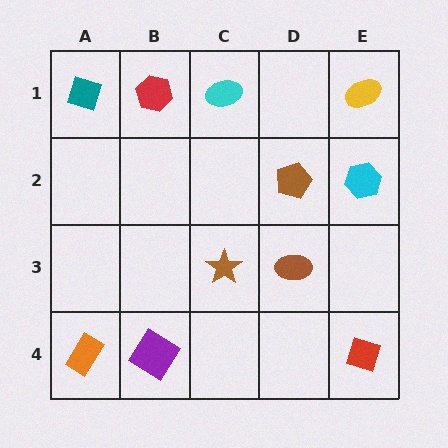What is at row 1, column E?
A yellow ellipse.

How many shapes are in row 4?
3 shapes.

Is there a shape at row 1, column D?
No, that cell is empty.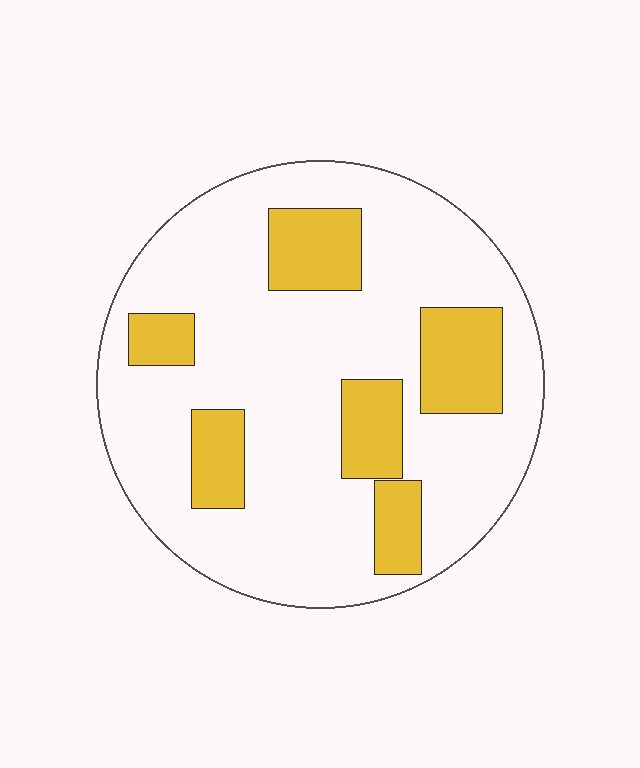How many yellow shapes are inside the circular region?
6.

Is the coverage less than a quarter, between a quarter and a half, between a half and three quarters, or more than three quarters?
Less than a quarter.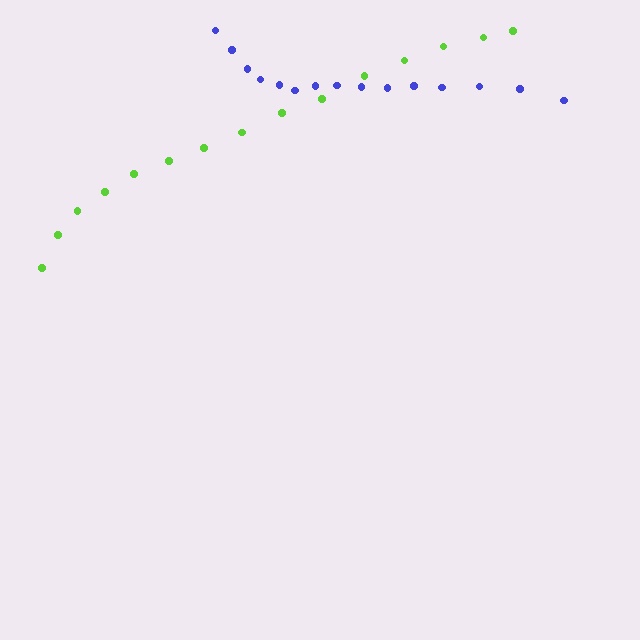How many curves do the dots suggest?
There are 2 distinct paths.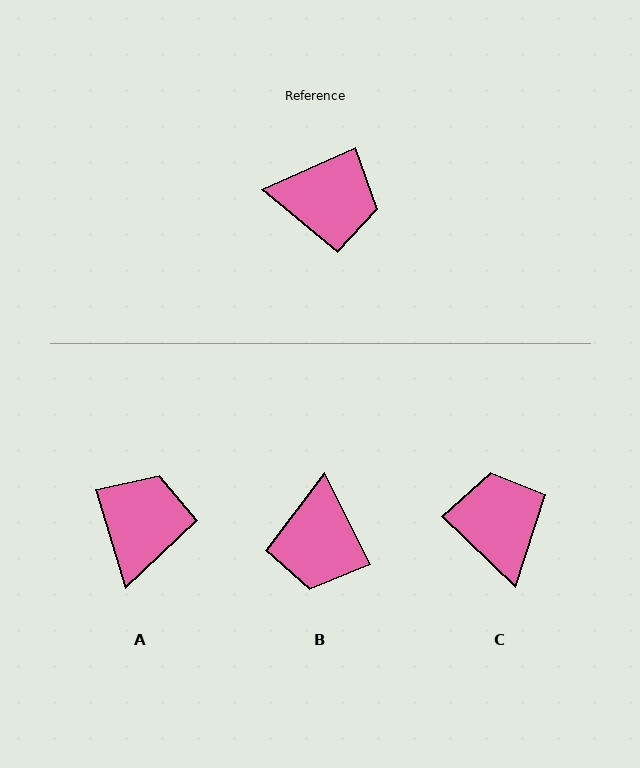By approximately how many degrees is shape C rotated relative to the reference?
Approximately 112 degrees counter-clockwise.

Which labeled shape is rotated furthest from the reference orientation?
C, about 112 degrees away.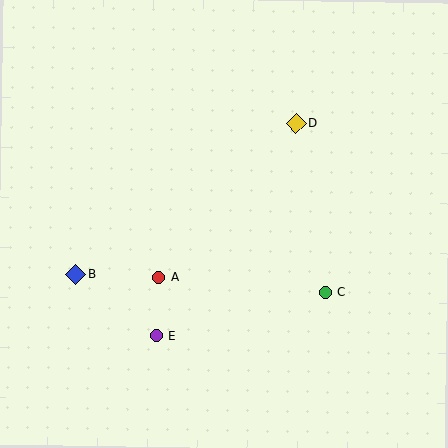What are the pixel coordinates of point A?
Point A is at (159, 277).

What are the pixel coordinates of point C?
Point C is at (325, 292).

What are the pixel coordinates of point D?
Point D is at (296, 124).